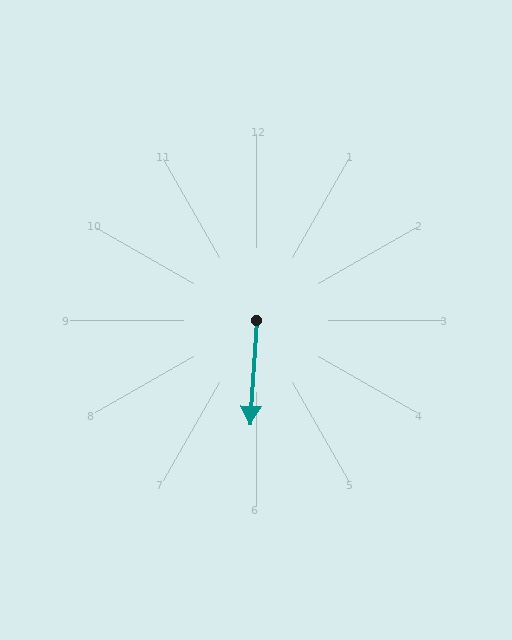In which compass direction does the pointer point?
South.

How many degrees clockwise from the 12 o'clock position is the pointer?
Approximately 184 degrees.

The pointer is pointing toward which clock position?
Roughly 6 o'clock.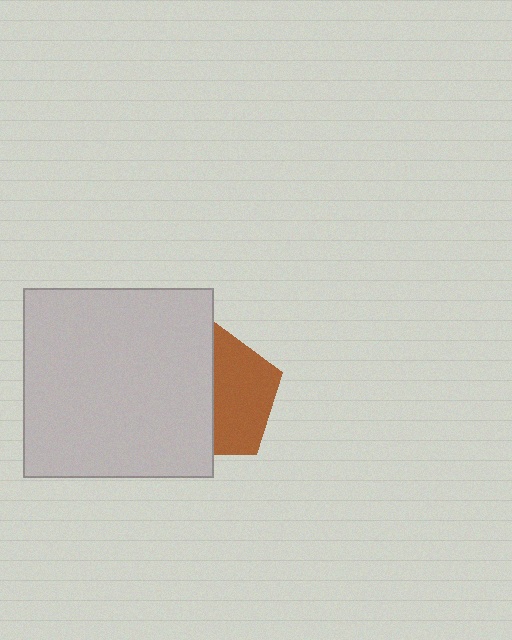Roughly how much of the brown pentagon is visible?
About half of it is visible (roughly 50%).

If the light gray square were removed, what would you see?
You would see the complete brown pentagon.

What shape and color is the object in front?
The object in front is a light gray square.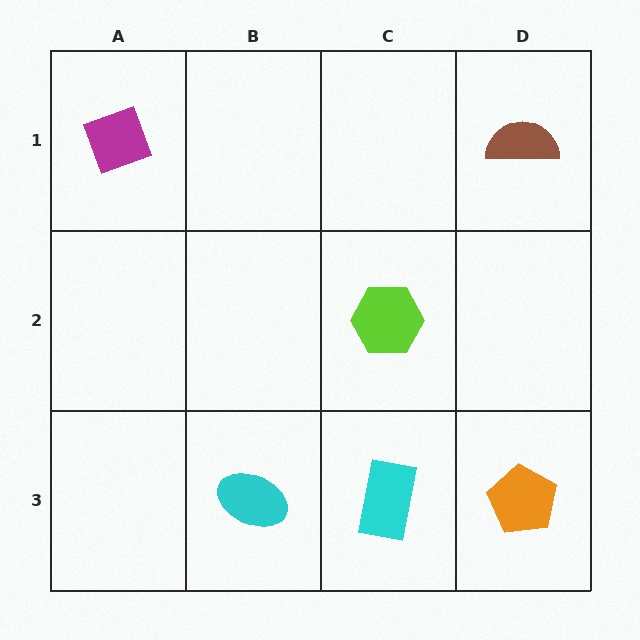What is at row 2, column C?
A lime hexagon.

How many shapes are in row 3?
3 shapes.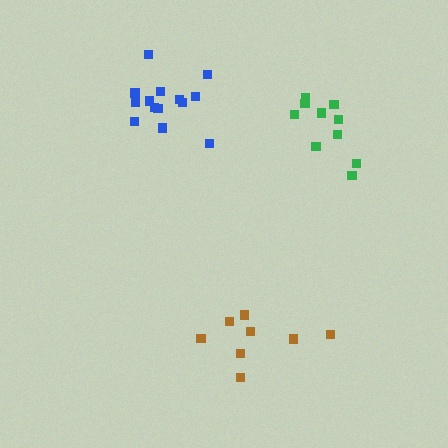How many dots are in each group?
Group 1: 8 dots, Group 2: 10 dots, Group 3: 14 dots (32 total).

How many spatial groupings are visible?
There are 3 spatial groupings.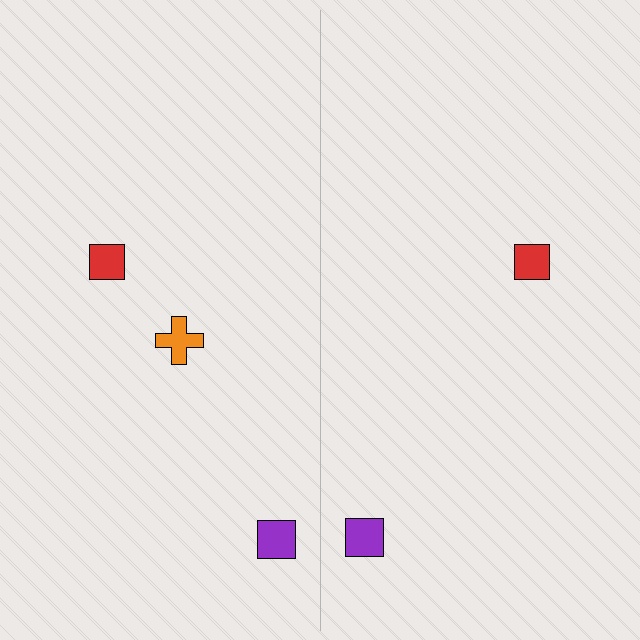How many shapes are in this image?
There are 5 shapes in this image.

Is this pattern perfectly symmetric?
No, the pattern is not perfectly symmetric. A orange cross is missing from the right side.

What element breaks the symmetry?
A orange cross is missing from the right side.